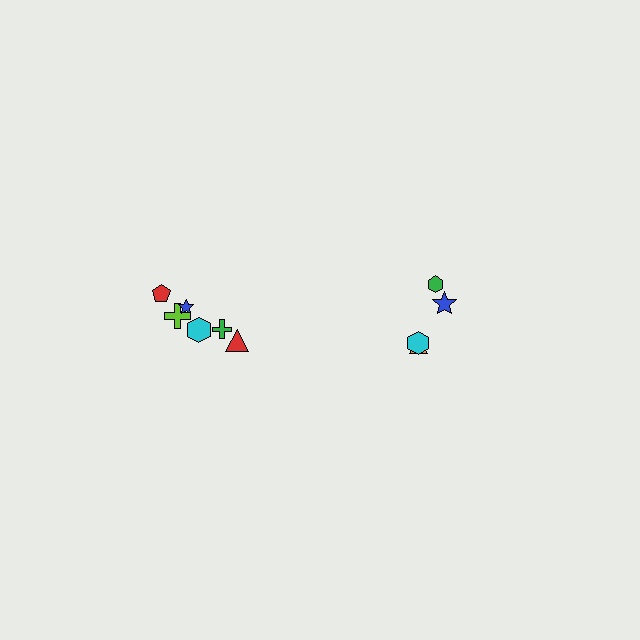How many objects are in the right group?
There are 4 objects.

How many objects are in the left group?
There are 6 objects.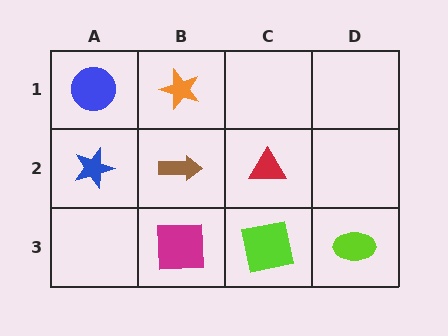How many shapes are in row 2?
3 shapes.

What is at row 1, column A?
A blue circle.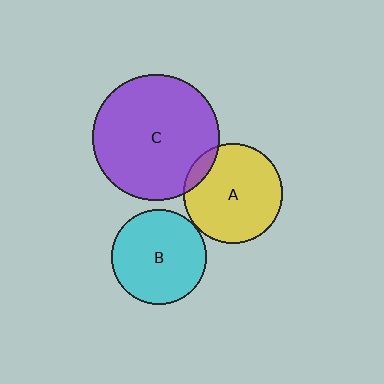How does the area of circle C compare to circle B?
Approximately 1.8 times.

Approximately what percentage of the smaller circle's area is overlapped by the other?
Approximately 10%.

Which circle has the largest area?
Circle C (purple).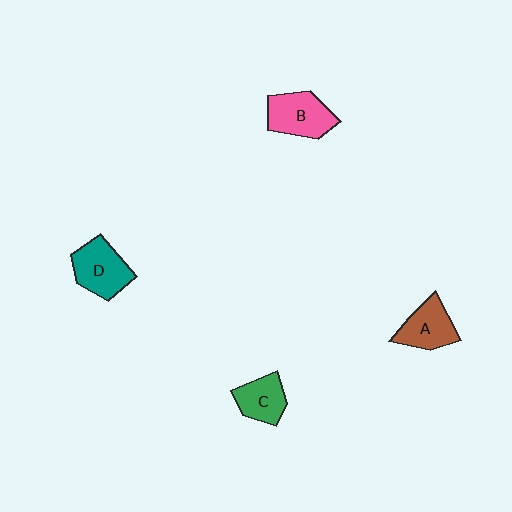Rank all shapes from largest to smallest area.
From largest to smallest: B (pink), D (teal), A (brown), C (green).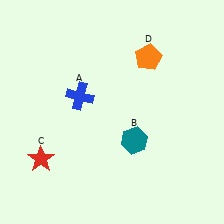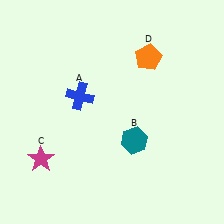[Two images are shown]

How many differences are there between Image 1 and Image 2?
There is 1 difference between the two images.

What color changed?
The star (C) changed from red in Image 1 to magenta in Image 2.